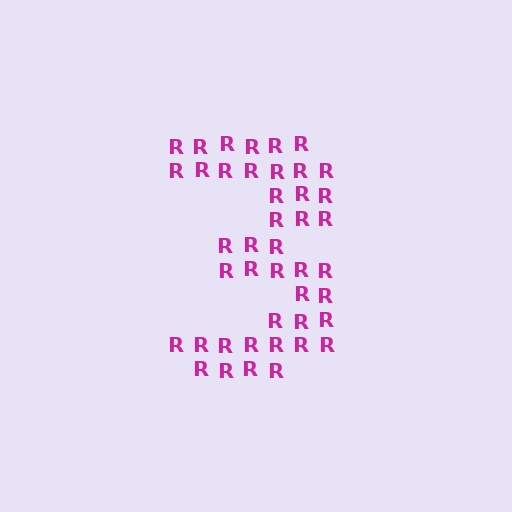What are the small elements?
The small elements are letter R's.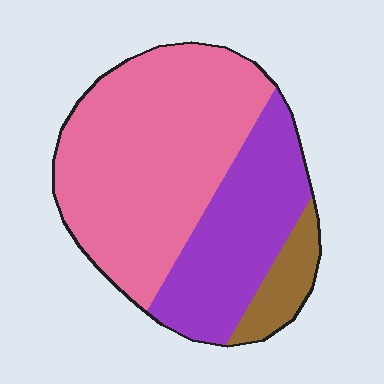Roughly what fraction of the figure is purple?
Purple takes up about one third (1/3) of the figure.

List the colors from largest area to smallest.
From largest to smallest: pink, purple, brown.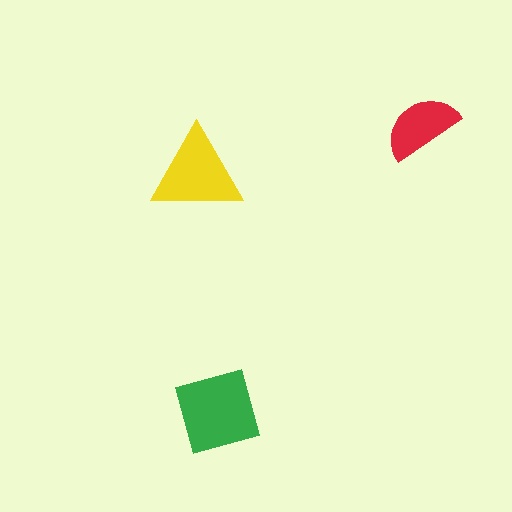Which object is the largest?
The green square.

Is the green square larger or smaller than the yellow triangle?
Larger.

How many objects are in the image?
There are 3 objects in the image.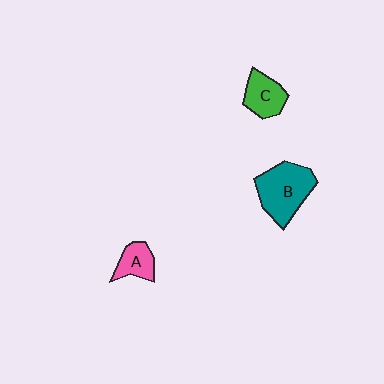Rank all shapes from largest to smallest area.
From largest to smallest: B (teal), C (green), A (pink).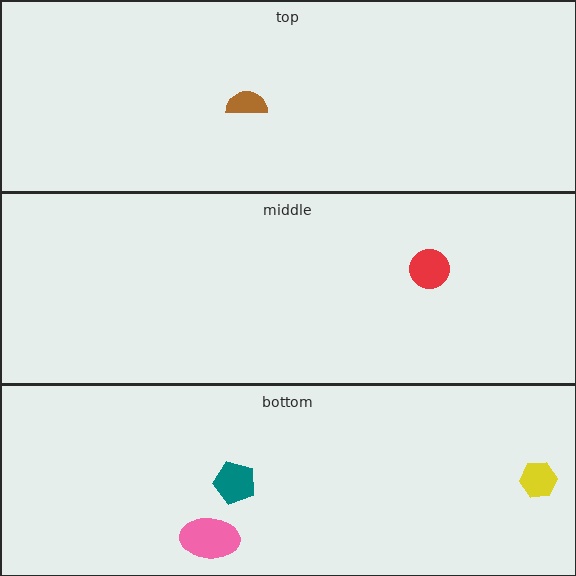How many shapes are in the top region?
1.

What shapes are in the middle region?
The red circle.